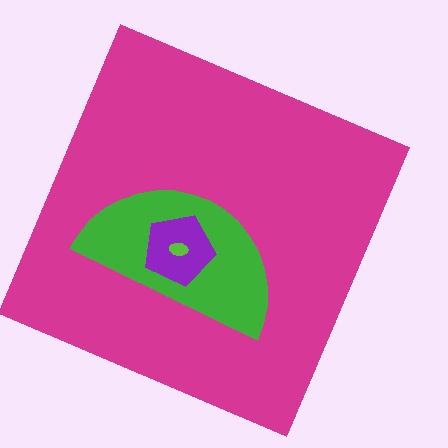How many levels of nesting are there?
4.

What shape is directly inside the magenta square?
The green semicircle.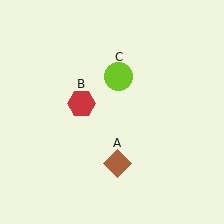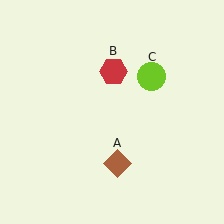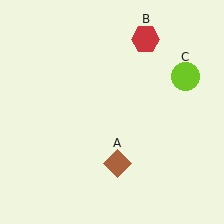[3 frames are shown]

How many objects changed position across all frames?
2 objects changed position: red hexagon (object B), lime circle (object C).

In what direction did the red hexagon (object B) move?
The red hexagon (object B) moved up and to the right.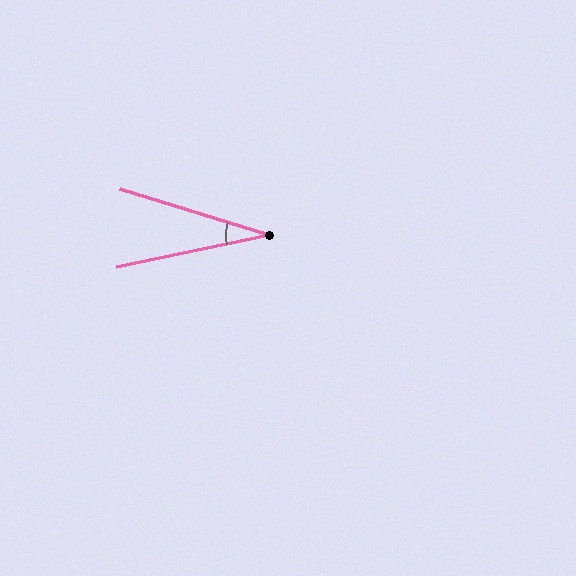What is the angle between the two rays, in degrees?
Approximately 29 degrees.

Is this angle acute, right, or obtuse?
It is acute.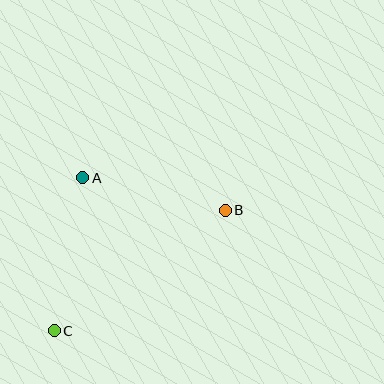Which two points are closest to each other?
Points A and B are closest to each other.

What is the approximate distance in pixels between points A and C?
The distance between A and C is approximately 155 pixels.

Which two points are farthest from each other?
Points B and C are farthest from each other.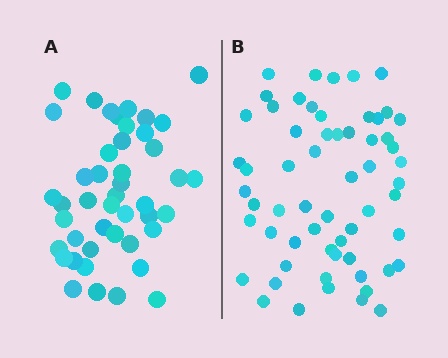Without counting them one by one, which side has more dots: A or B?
Region B (the right region) has more dots.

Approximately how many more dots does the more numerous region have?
Region B has approximately 15 more dots than region A.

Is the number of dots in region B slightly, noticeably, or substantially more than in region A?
Region B has noticeably more, but not dramatically so. The ratio is roughly 1.3 to 1.